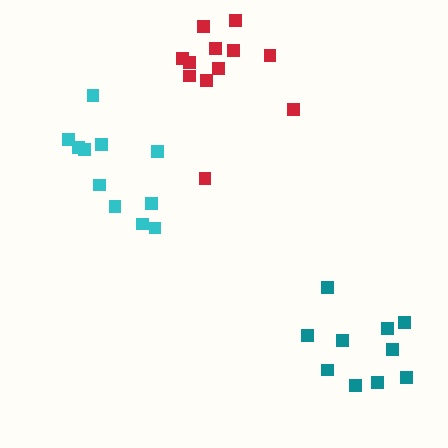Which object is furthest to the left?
The cyan cluster is leftmost.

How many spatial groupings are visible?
There are 3 spatial groupings.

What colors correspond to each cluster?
The clusters are colored: teal, red, cyan.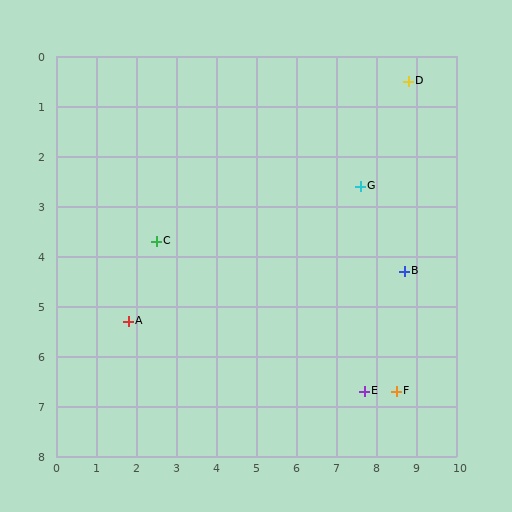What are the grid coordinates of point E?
Point E is at approximately (7.7, 6.7).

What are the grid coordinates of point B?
Point B is at approximately (8.7, 4.3).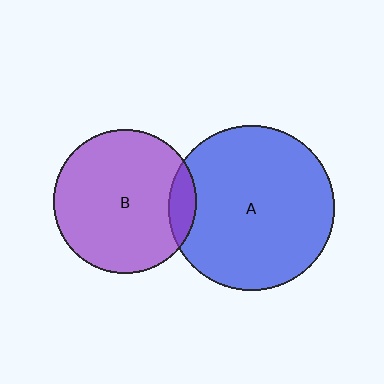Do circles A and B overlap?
Yes.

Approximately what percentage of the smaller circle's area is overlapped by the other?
Approximately 10%.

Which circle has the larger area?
Circle A (blue).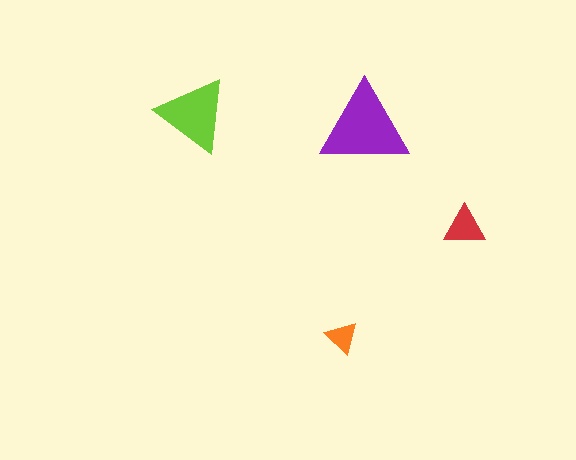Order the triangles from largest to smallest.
the purple one, the lime one, the red one, the orange one.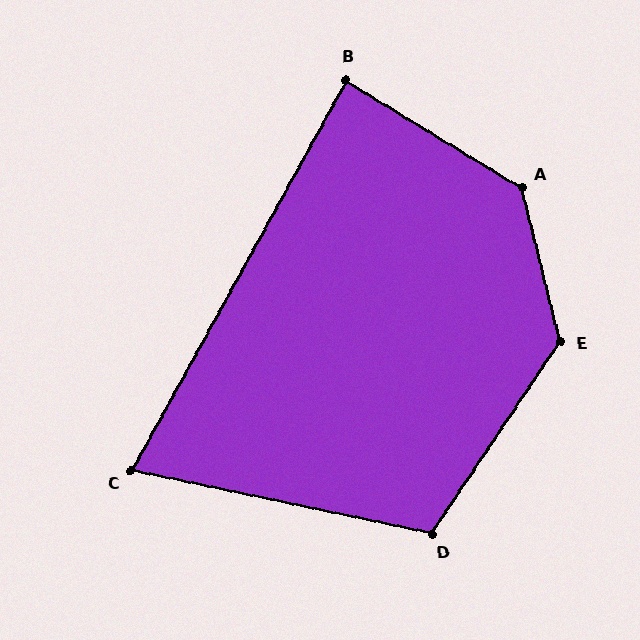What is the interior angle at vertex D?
Approximately 112 degrees (obtuse).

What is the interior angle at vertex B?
Approximately 87 degrees (approximately right).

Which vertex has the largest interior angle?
A, at approximately 136 degrees.